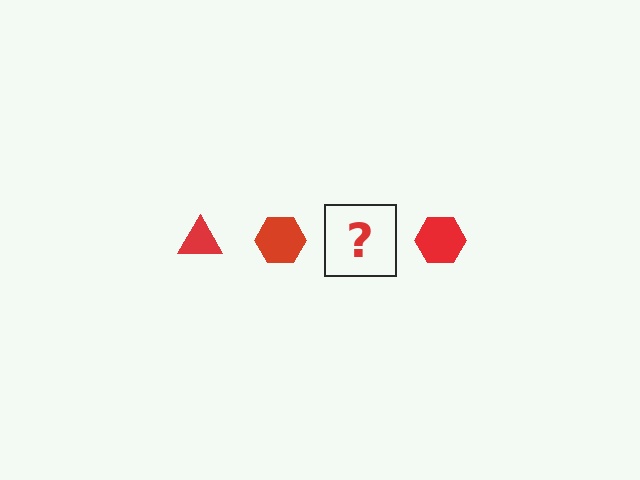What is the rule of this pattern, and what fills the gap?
The rule is that the pattern cycles through triangle, hexagon shapes in red. The gap should be filled with a red triangle.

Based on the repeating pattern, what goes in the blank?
The blank should be a red triangle.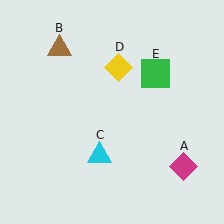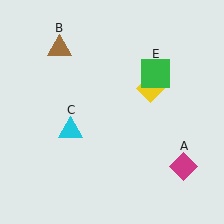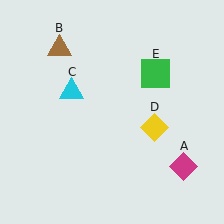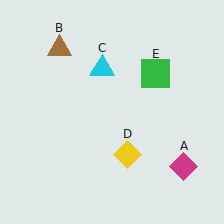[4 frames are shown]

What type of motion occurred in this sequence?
The cyan triangle (object C), yellow diamond (object D) rotated clockwise around the center of the scene.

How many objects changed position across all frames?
2 objects changed position: cyan triangle (object C), yellow diamond (object D).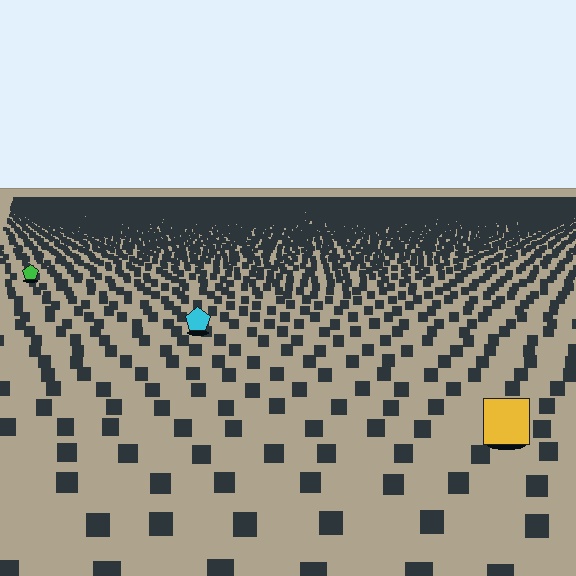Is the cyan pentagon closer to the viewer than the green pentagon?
Yes. The cyan pentagon is closer — you can tell from the texture gradient: the ground texture is coarser near it.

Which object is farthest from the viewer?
The green pentagon is farthest from the viewer. It appears smaller and the ground texture around it is denser.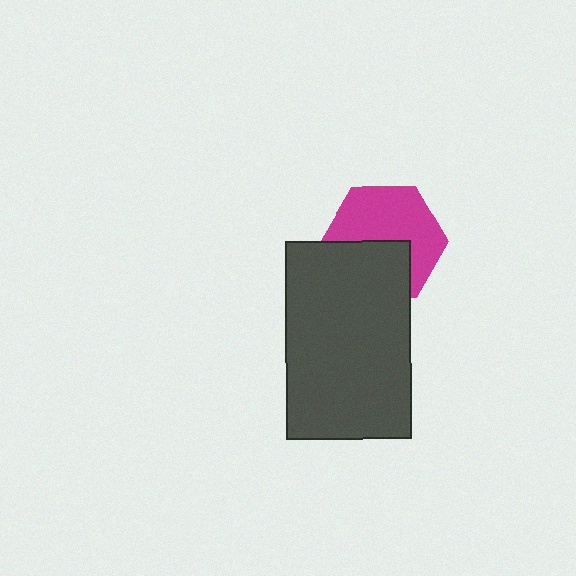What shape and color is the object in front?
The object in front is a dark gray rectangle.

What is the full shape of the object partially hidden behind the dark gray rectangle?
The partially hidden object is a magenta hexagon.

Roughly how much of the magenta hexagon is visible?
About half of it is visible (roughly 60%).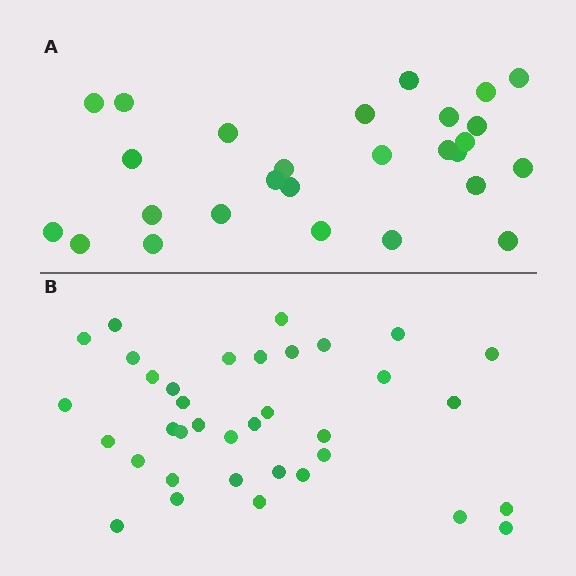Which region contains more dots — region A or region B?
Region B (the bottom region) has more dots.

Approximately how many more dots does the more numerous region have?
Region B has roughly 8 or so more dots than region A.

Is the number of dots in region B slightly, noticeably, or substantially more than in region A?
Region B has noticeably more, but not dramatically so. The ratio is roughly 1.3 to 1.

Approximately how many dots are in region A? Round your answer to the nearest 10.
About 30 dots. (The exact count is 27, which rounds to 30.)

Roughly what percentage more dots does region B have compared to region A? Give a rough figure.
About 35% more.